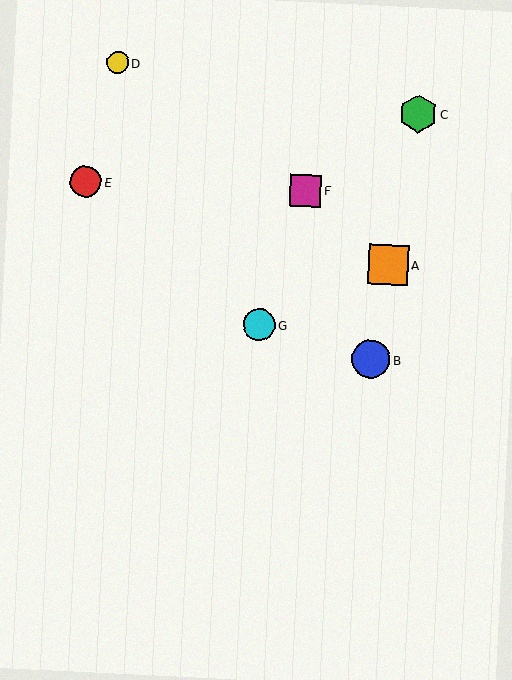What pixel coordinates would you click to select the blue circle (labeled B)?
Click at (371, 359) to select the blue circle B.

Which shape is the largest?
The orange square (labeled A) is the largest.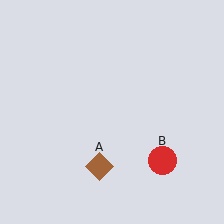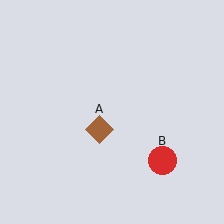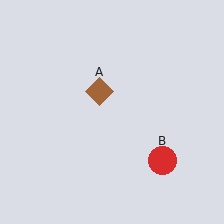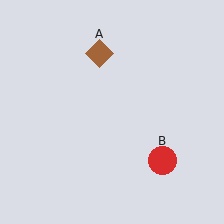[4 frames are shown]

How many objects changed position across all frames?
1 object changed position: brown diamond (object A).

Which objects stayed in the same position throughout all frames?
Red circle (object B) remained stationary.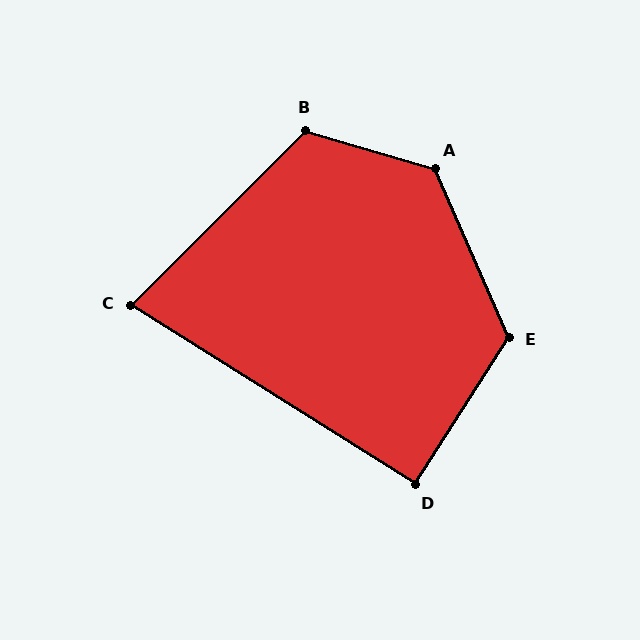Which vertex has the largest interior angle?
A, at approximately 130 degrees.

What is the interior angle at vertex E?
Approximately 124 degrees (obtuse).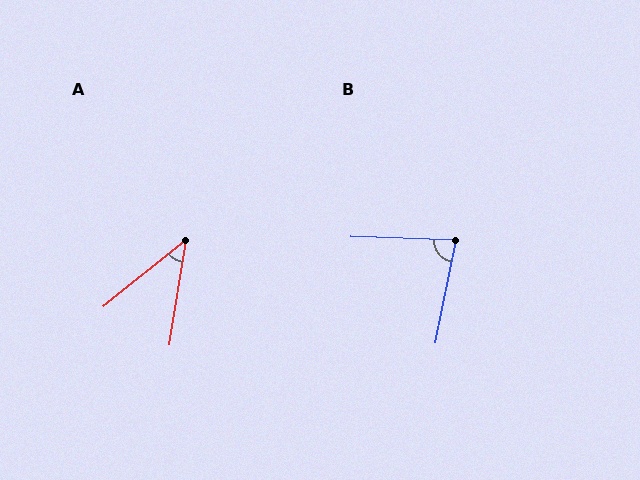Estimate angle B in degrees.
Approximately 80 degrees.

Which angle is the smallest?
A, at approximately 42 degrees.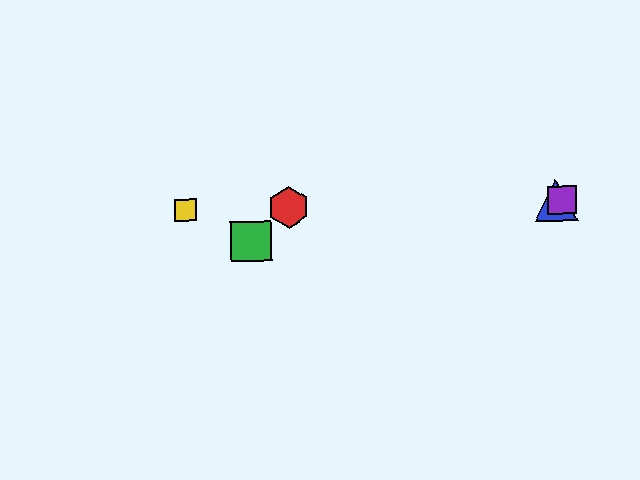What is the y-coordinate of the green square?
The green square is at y≈241.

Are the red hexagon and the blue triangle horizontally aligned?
Yes, both are at y≈207.